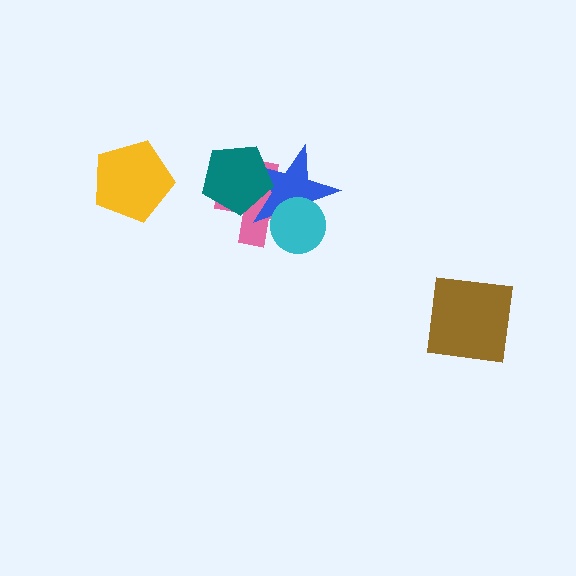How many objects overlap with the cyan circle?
2 objects overlap with the cyan circle.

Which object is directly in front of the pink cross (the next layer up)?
The blue star is directly in front of the pink cross.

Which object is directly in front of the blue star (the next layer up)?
The teal pentagon is directly in front of the blue star.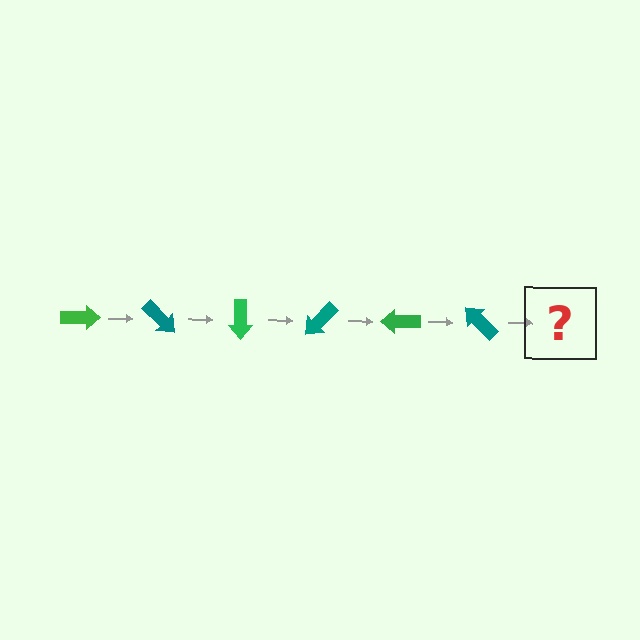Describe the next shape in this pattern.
It should be a green arrow, rotated 270 degrees from the start.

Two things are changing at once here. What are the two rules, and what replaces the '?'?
The two rules are that it rotates 45 degrees each step and the color cycles through green and teal. The '?' should be a green arrow, rotated 270 degrees from the start.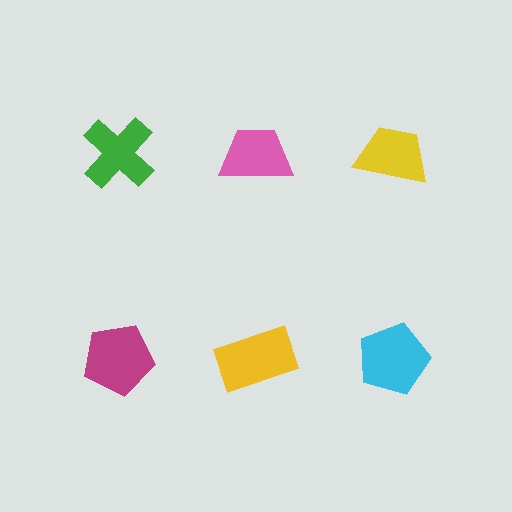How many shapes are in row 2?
3 shapes.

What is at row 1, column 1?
A green cross.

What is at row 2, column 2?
A yellow rectangle.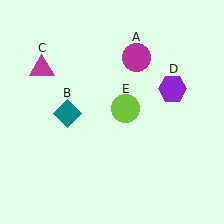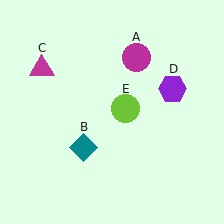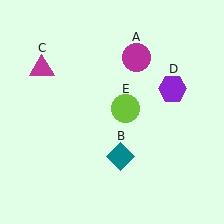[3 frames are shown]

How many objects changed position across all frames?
1 object changed position: teal diamond (object B).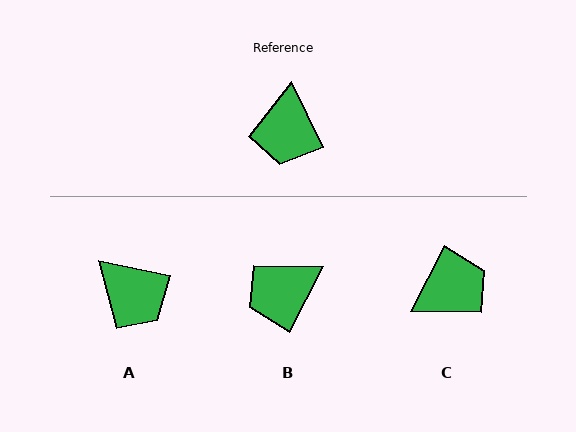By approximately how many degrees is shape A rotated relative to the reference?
Approximately 53 degrees counter-clockwise.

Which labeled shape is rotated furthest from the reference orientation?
C, about 127 degrees away.